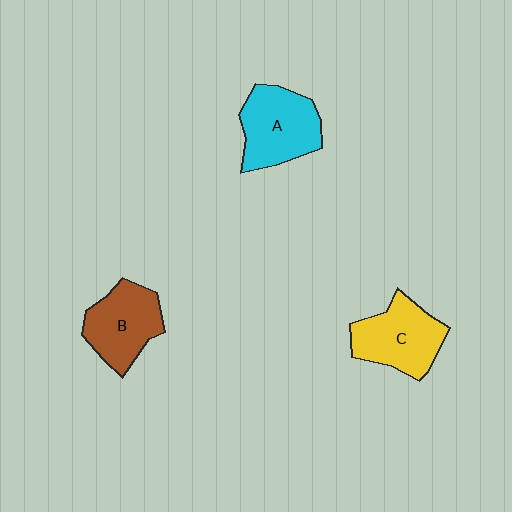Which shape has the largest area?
Shape A (cyan).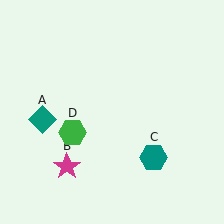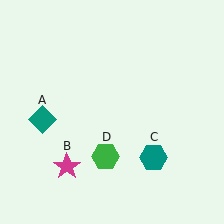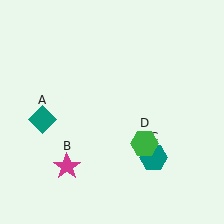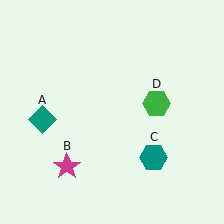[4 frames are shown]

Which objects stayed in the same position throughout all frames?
Teal diamond (object A) and magenta star (object B) and teal hexagon (object C) remained stationary.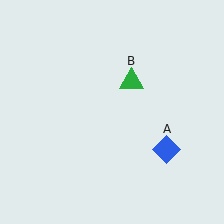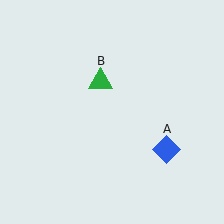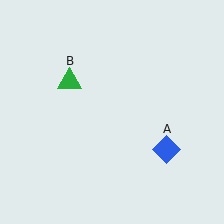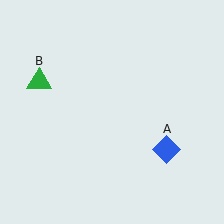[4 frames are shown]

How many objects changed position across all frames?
1 object changed position: green triangle (object B).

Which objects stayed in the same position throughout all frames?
Blue diamond (object A) remained stationary.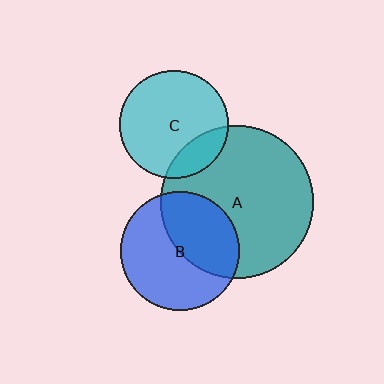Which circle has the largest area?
Circle A (teal).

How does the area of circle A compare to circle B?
Approximately 1.7 times.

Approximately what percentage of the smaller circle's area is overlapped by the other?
Approximately 45%.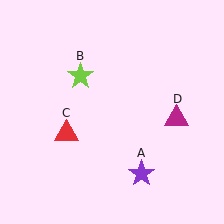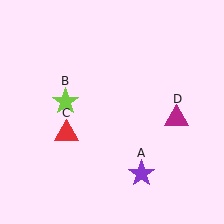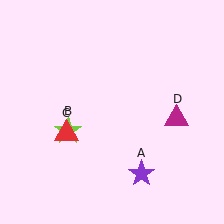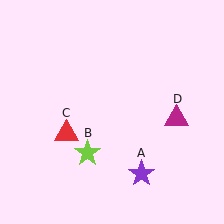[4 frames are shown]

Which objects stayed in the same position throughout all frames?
Purple star (object A) and red triangle (object C) and magenta triangle (object D) remained stationary.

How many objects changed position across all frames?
1 object changed position: lime star (object B).